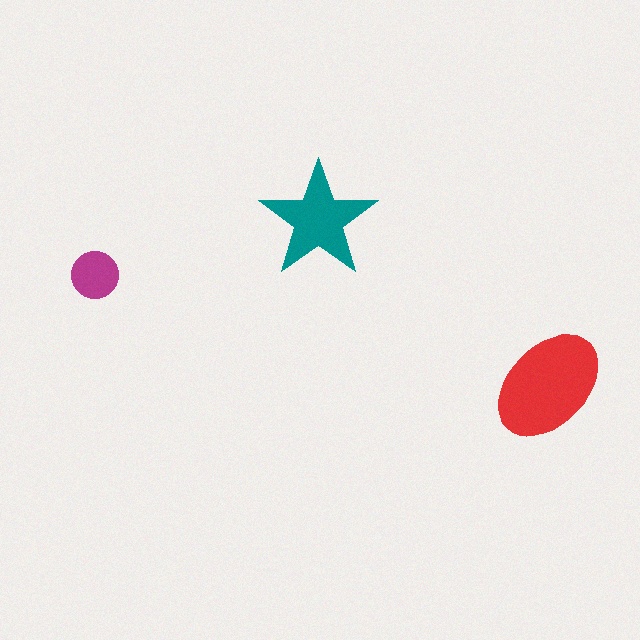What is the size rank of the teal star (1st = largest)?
2nd.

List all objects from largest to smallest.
The red ellipse, the teal star, the magenta circle.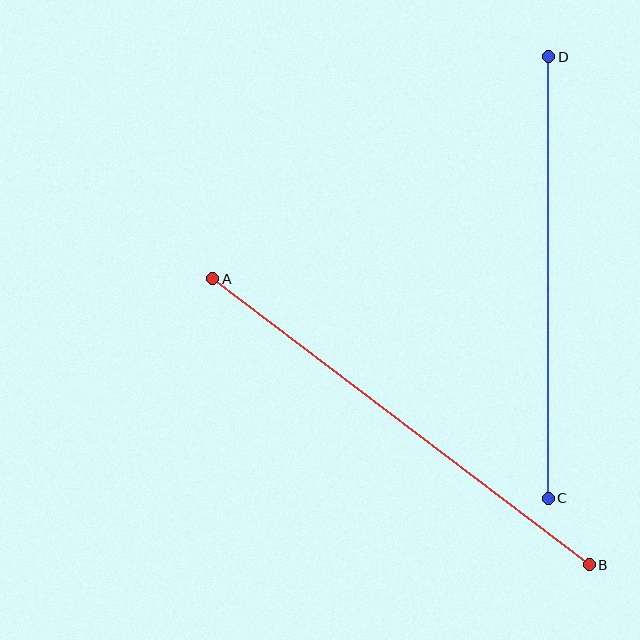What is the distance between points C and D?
The distance is approximately 442 pixels.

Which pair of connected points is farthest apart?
Points A and B are farthest apart.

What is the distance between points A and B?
The distance is approximately 473 pixels.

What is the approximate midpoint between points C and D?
The midpoint is at approximately (548, 277) pixels.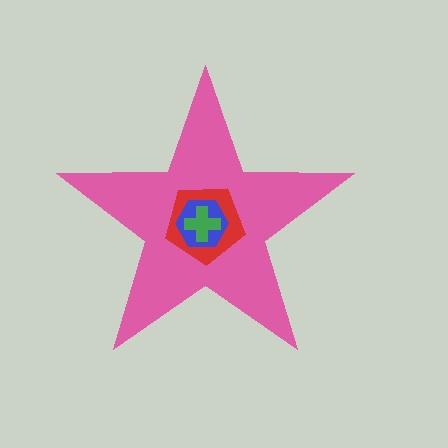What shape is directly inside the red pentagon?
The blue hexagon.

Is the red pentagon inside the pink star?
Yes.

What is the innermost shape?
The green cross.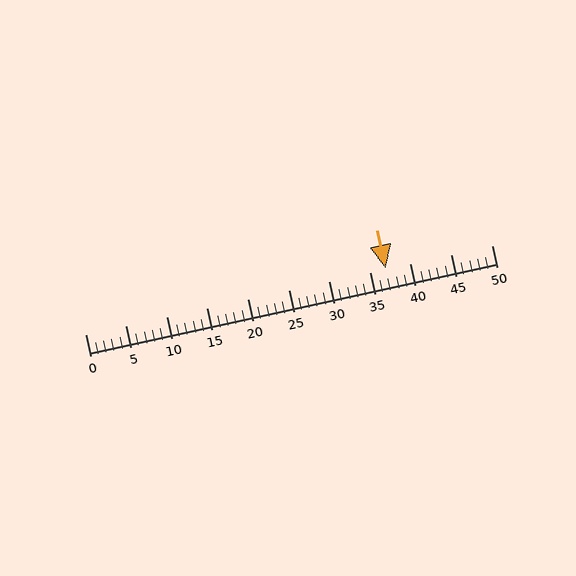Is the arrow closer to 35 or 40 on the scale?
The arrow is closer to 35.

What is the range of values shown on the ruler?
The ruler shows values from 0 to 50.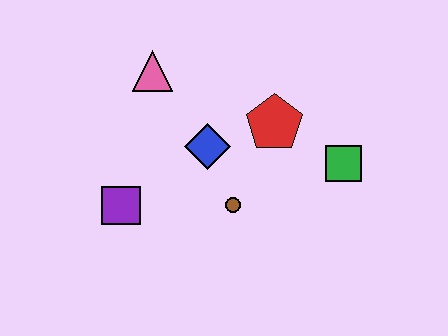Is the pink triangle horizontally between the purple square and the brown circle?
Yes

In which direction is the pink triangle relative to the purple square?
The pink triangle is above the purple square.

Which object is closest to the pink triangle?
The blue diamond is closest to the pink triangle.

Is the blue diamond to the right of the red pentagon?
No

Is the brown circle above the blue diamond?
No